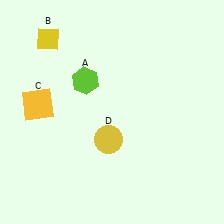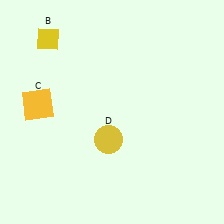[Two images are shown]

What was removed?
The lime hexagon (A) was removed in Image 2.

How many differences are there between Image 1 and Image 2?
There is 1 difference between the two images.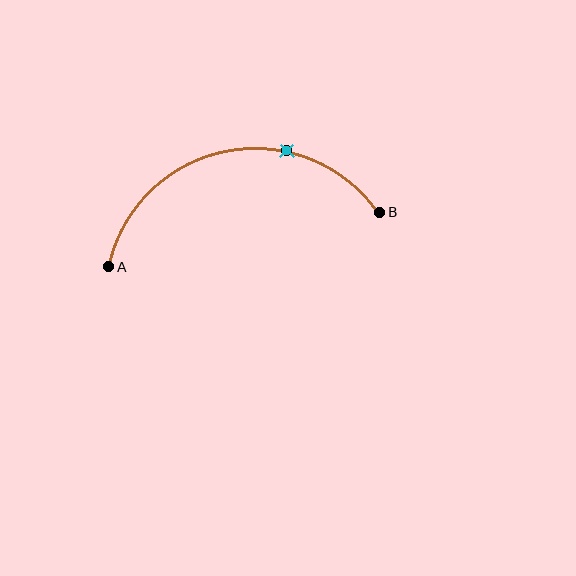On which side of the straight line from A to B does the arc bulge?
The arc bulges above the straight line connecting A and B.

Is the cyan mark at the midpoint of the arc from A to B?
No. The cyan mark lies on the arc but is closer to endpoint B. The arc midpoint would be at the point on the curve equidistant along the arc from both A and B.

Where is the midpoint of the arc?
The arc midpoint is the point on the curve farthest from the straight line joining A and B. It sits above that line.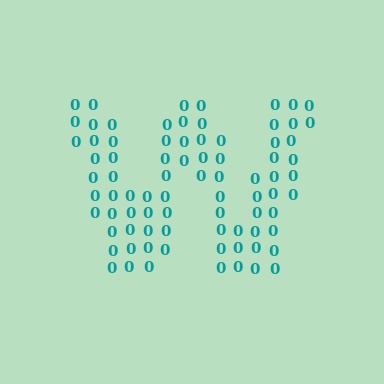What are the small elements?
The small elements are digit 0's.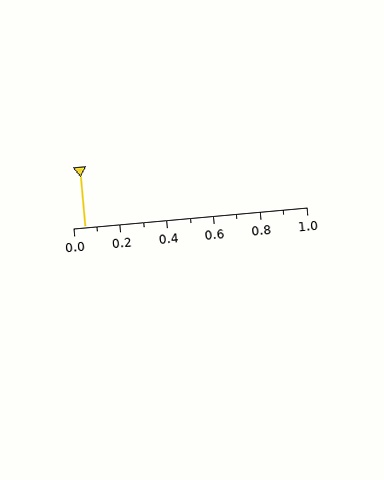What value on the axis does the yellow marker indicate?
The marker indicates approximately 0.05.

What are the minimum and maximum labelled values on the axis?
The axis runs from 0.0 to 1.0.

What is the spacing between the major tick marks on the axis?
The major ticks are spaced 0.2 apart.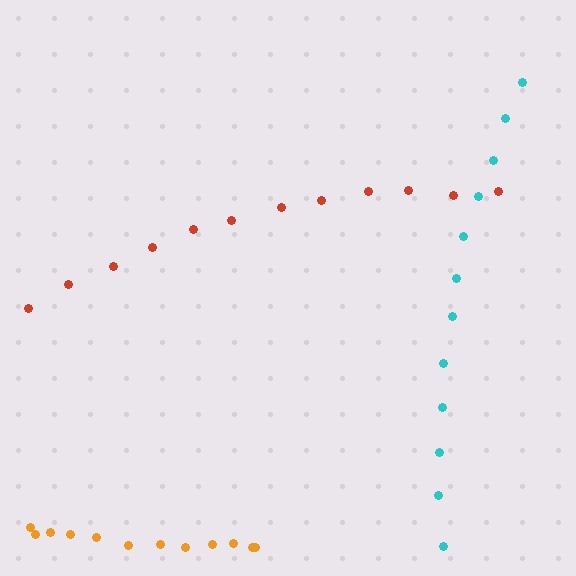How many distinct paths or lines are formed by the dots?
There are 3 distinct paths.